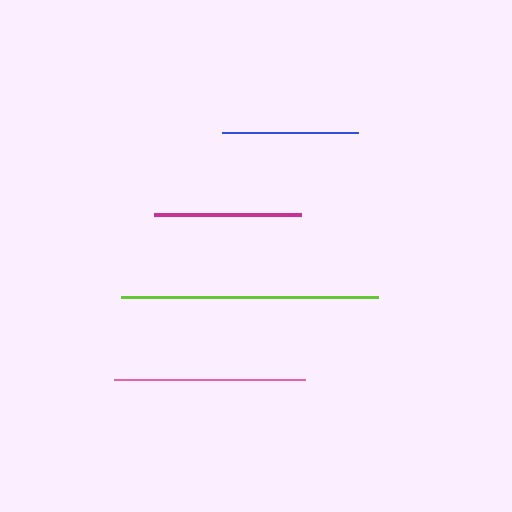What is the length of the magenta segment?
The magenta segment is approximately 147 pixels long.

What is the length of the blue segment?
The blue segment is approximately 136 pixels long.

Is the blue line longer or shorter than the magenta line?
The magenta line is longer than the blue line.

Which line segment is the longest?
The lime line is the longest at approximately 257 pixels.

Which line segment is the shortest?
The blue line is the shortest at approximately 136 pixels.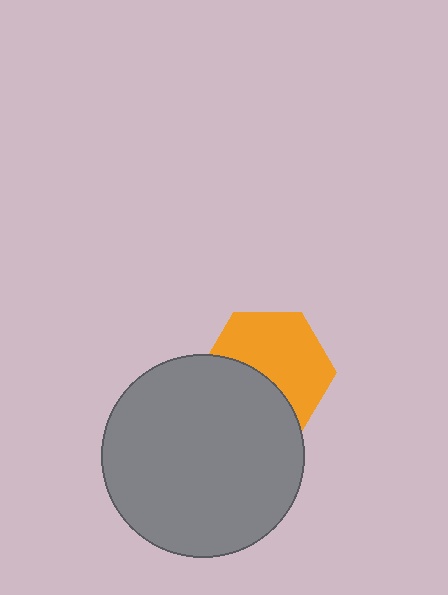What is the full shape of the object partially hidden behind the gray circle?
The partially hidden object is an orange hexagon.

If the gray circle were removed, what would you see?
You would see the complete orange hexagon.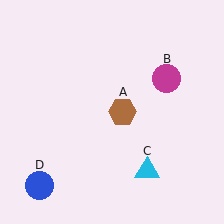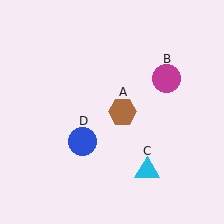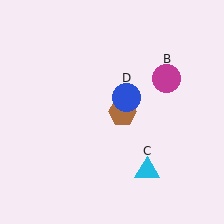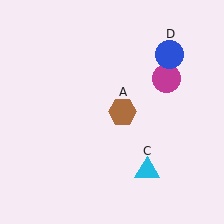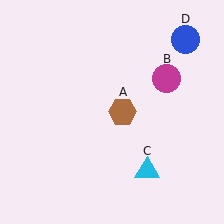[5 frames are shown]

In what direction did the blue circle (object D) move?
The blue circle (object D) moved up and to the right.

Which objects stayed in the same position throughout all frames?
Brown hexagon (object A) and magenta circle (object B) and cyan triangle (object C) remained stationary.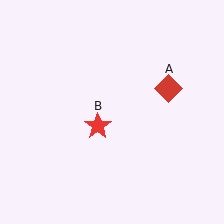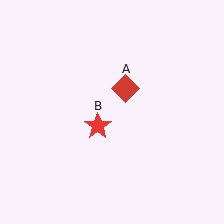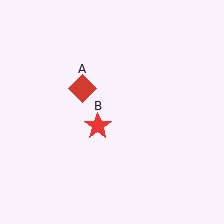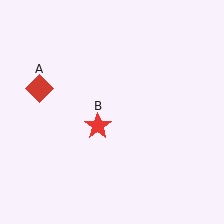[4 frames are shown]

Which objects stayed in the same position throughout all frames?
Red star (object B) remained stationary.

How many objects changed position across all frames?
1 object changed position: red diamond (object A).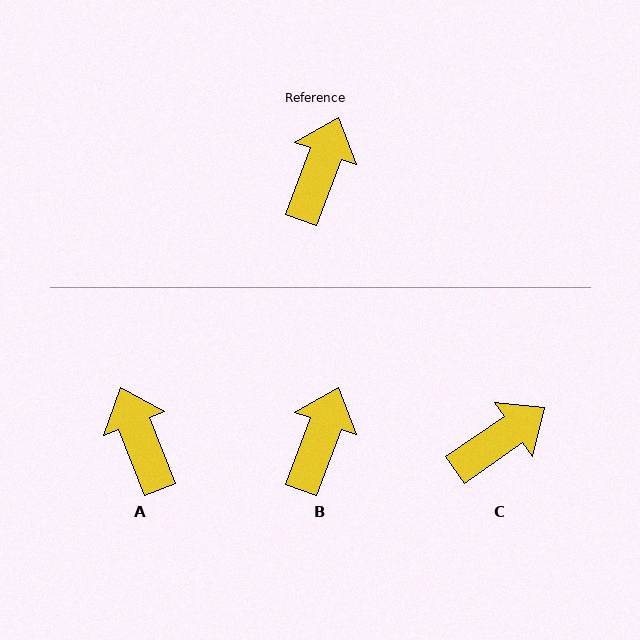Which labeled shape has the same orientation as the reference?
B.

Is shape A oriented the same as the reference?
No, it is off by about 42 degrees.